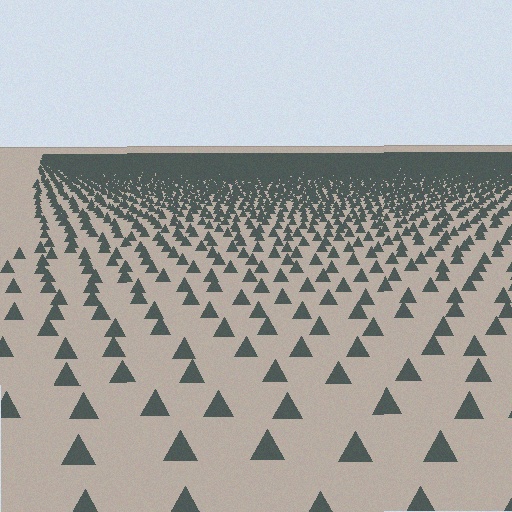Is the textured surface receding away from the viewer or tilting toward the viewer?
The surface is receding away from the viewer. Texture elements get smaller and denser toward the top.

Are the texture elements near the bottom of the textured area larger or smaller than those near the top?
Larger. Near the bottom, elements are closer to the viewer and appear at a bigger on-screen size.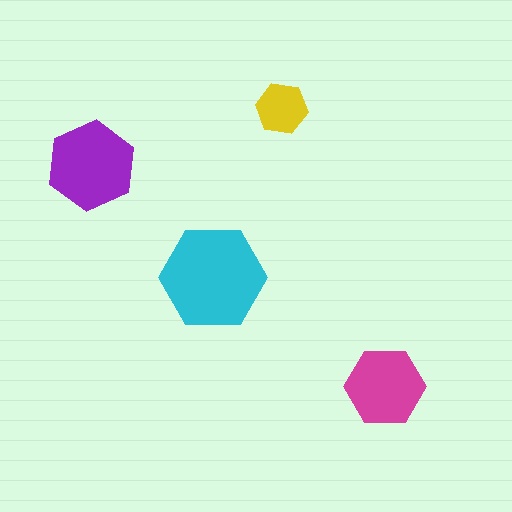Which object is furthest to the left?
The purple hexagon is leftmost.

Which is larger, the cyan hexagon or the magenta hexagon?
The cyan one.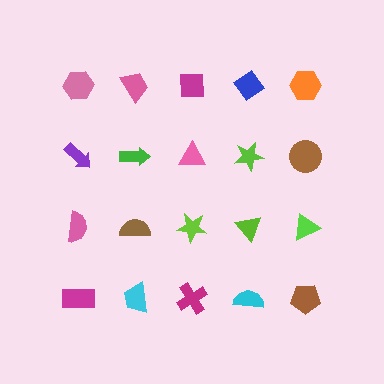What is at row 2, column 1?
A purple arrow.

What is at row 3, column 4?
A lime triangle.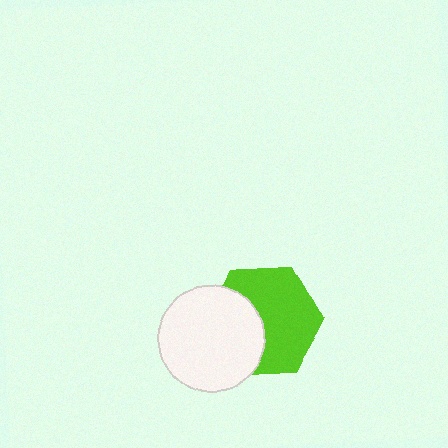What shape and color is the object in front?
The object in front is a white circle.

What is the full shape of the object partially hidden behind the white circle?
The partially hidden object is a lime hexagon.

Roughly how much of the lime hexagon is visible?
About half of it is visible (roughly 62%).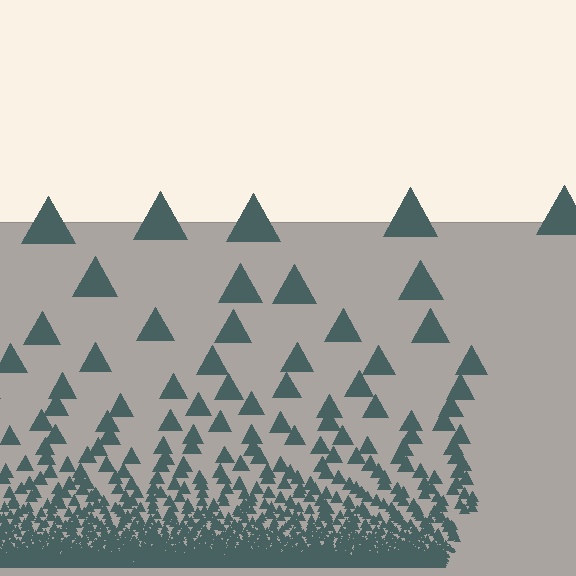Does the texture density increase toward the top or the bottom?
Density increases toward the bottom.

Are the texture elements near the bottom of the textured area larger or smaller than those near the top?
Smaller. The gradient is inverted — elements near the bottom are smaller and denser.